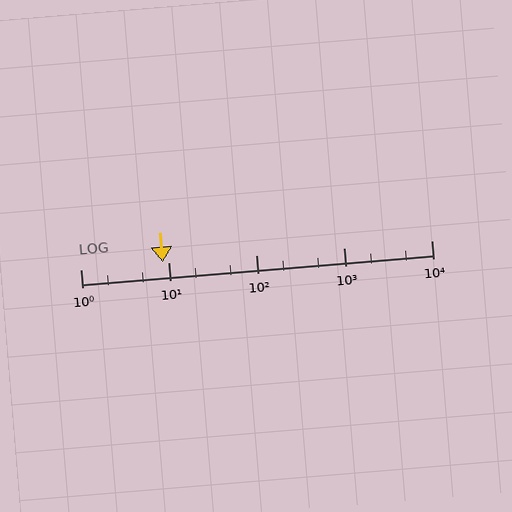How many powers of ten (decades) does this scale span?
The scale spans 4 decades, from 1 to 10000.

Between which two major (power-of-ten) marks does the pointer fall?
The pointer is between 1 and 10.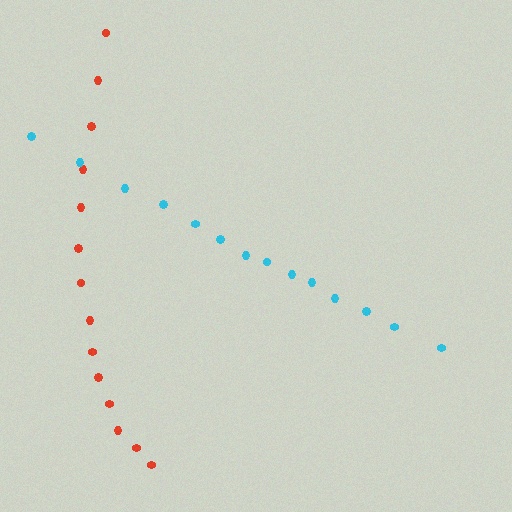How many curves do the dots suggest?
There are 2 distinct paths.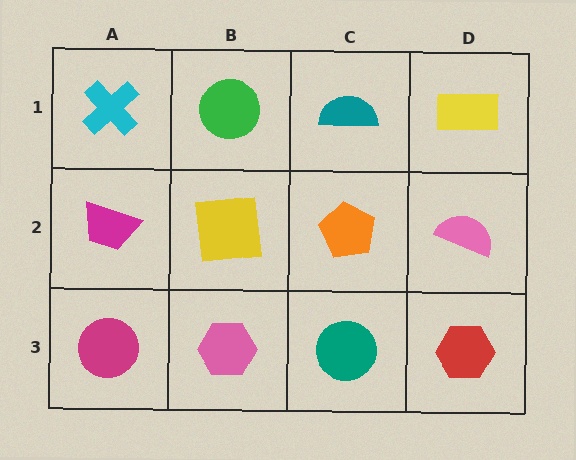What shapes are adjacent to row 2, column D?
A yellow rectangle (row 1, column D), a red hexagon (row 3, column D), an orange pentagon (row 2, column C).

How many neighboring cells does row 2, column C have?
4.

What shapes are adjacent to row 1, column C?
An orange pentagon (row 2, column C), a green circle (row 1, column B), a yellow rectangle (row 1, column D).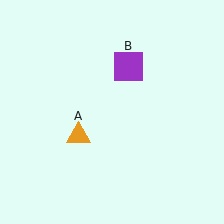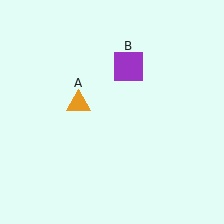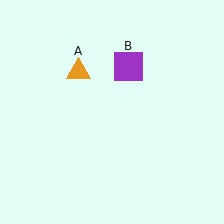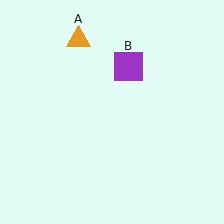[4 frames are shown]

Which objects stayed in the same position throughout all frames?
Purple square (object B) remained stationary.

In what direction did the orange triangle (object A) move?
The orange triangle (object A) moved up.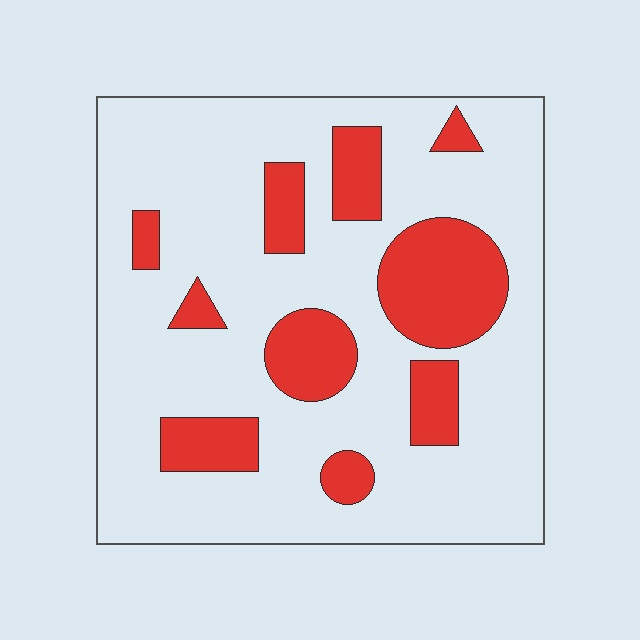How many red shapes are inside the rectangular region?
10.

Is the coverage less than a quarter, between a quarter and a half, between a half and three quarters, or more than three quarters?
Less than a quarter.